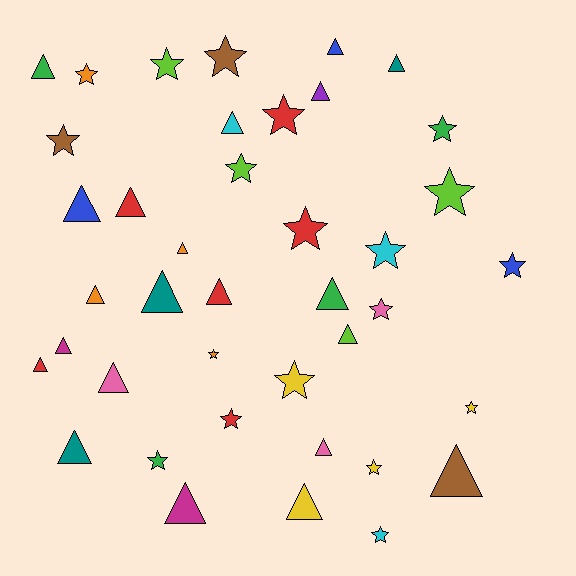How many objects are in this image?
There are 40 objects.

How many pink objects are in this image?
There are 3 pink objects.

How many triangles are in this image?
There are 21 triangles.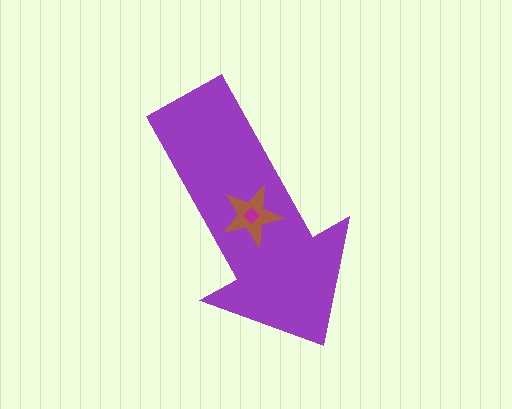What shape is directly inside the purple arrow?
The brown star.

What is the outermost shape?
The purple arrow.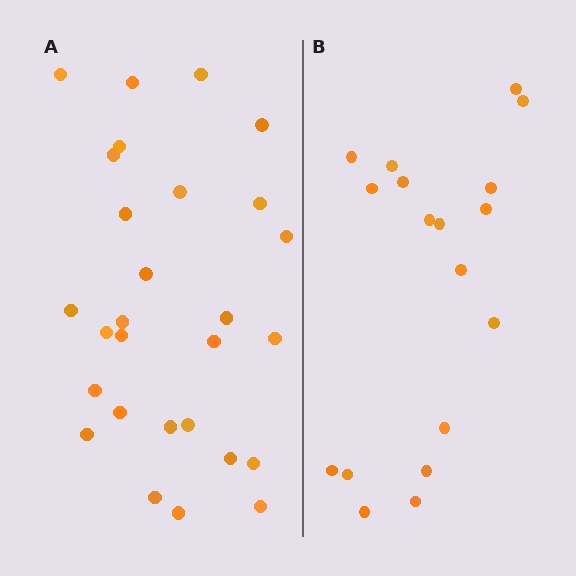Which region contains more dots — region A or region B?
Region A (the left region) has more dots.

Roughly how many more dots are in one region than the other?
Region A has roughly 10 or so more dots than region B.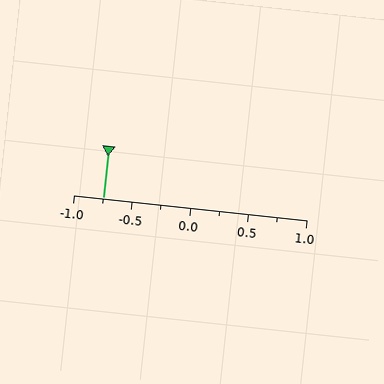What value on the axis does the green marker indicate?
The marker indicates approximately -0.75.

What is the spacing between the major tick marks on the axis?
The major ticks are spaced 0.5 apart.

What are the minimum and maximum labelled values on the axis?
The axis runs from -1.0 to 1.0.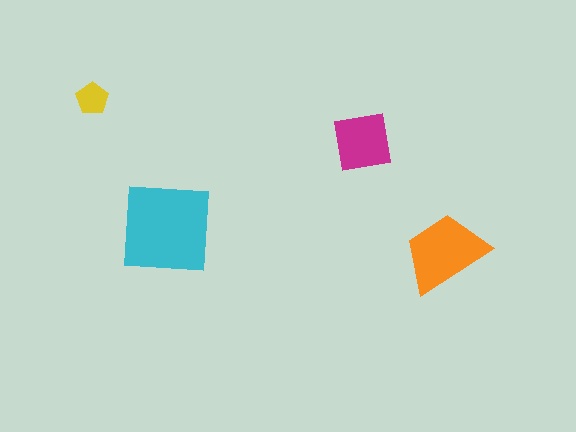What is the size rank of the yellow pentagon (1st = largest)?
4th.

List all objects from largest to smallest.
The cyan square, the orange trapezoid, the magenta square, the yellow pentagon.